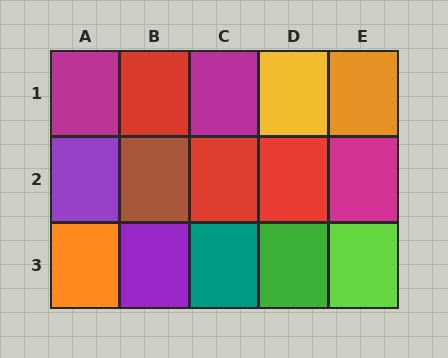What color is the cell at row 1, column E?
Orange.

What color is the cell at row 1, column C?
Magenta.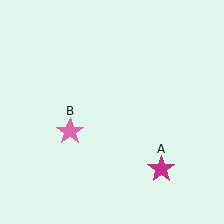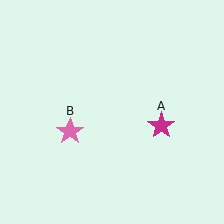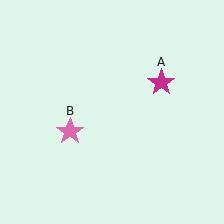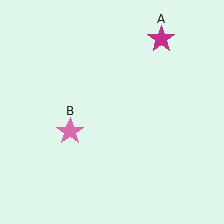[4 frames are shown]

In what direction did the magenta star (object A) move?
The magenta star (object A) moved up.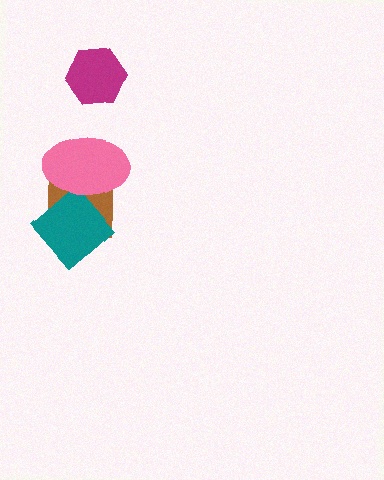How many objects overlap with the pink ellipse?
2 objects overlap with the pink ellipse.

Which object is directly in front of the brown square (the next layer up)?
The teal diamond is directly in front of the brown square.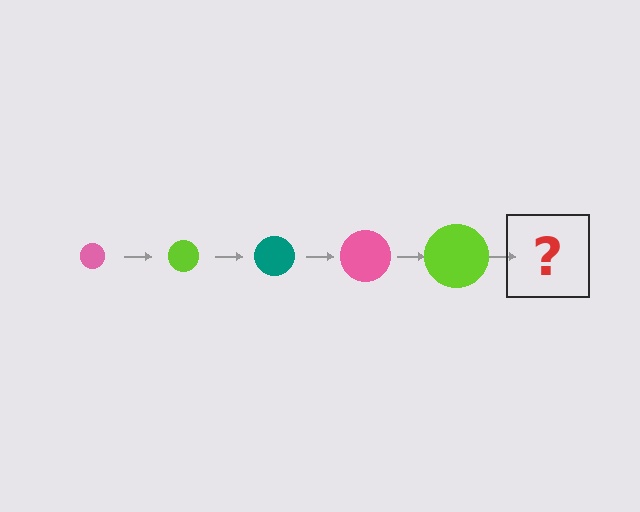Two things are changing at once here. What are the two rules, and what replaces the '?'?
The two rules are that the circle grows larger each step and the color cycles through pink, lime, and teal. The '?' should be a teal circle, larger than the previous one.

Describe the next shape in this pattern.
It should be a teal circle, larger than the previous one.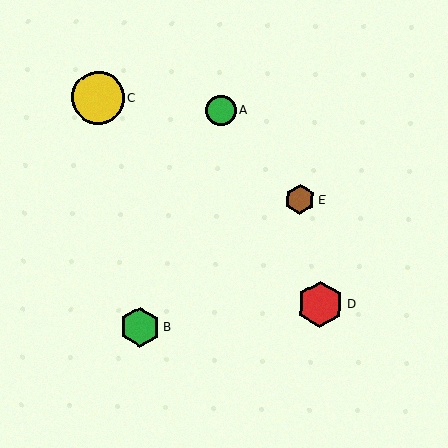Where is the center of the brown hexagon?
The center of the brown hexagon is at (300, 200).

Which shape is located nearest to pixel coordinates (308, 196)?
The brown hexagon (labeled E) at (300, 200) is nearest to that location.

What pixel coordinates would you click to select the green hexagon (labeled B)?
Click at (140, 327) to select the green hexagon B.